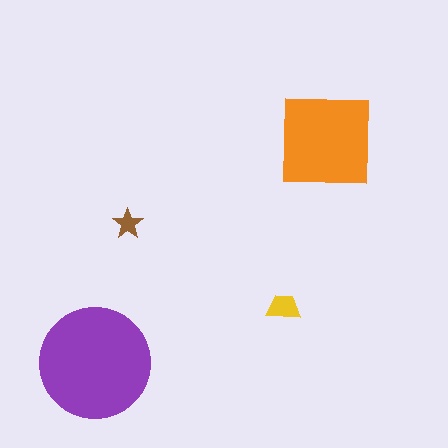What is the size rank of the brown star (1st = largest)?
4th.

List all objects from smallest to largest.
The brown star, the yellow trapezoid, the orange square, the purple circle.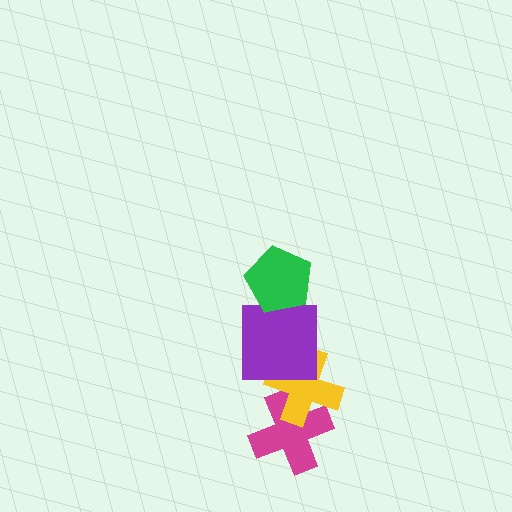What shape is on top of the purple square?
The green pentagon is on top of the purple square.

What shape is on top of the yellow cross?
The purple square is on top of the yellow cross.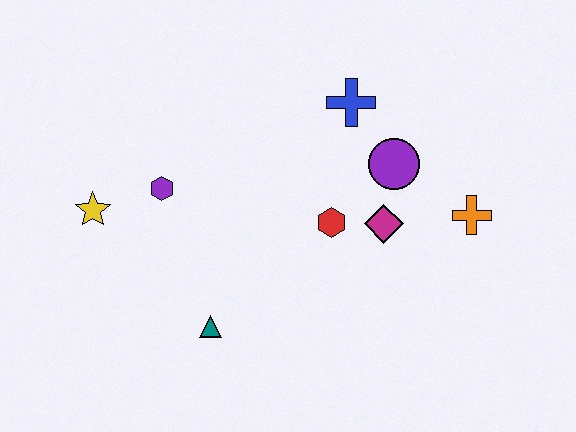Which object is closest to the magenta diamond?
The red hexagon is closest to the magenta diamond.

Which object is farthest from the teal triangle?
The orange cross is farthest from the teal triangle.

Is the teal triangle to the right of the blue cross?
No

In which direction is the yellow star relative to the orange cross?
The yellow star is to the left of the orange cross.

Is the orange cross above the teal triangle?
Yes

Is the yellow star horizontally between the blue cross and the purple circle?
No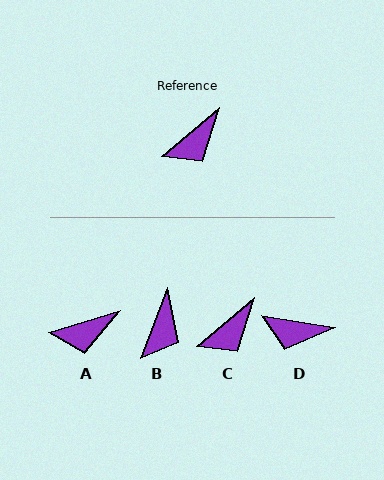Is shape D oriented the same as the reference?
No, it is off by about 48 degrees.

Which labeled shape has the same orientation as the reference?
C.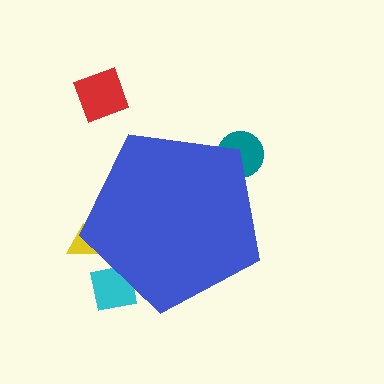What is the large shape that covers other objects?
A blue pentagon.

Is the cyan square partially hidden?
Yes, the cyan square is partially hidden behind the blue pentagon.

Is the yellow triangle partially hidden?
Yes, the yellow triangle is partially hidden behind the blue pentagon.